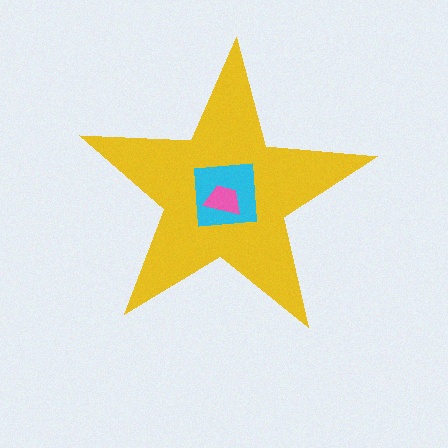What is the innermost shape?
The pink trapezoid.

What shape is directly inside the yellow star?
The cyan square.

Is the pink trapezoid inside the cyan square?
Yes.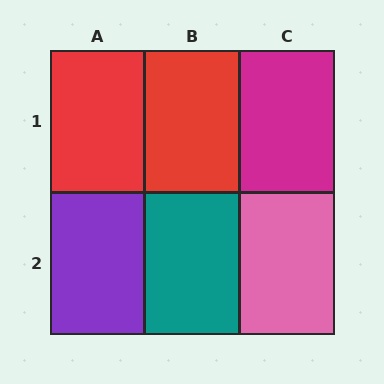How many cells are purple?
1 cell is purple.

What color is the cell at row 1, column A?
Red.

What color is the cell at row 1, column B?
Red.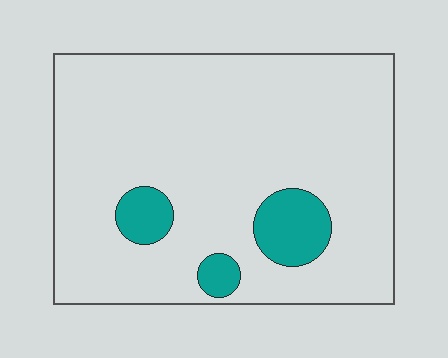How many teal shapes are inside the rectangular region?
3.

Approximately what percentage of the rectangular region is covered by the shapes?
Approximately 10%.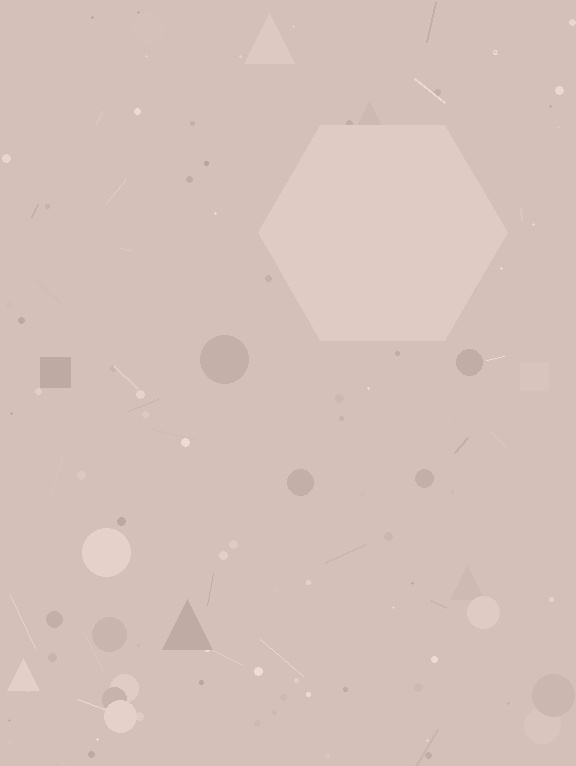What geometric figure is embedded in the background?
A hexagon is embedded in the background.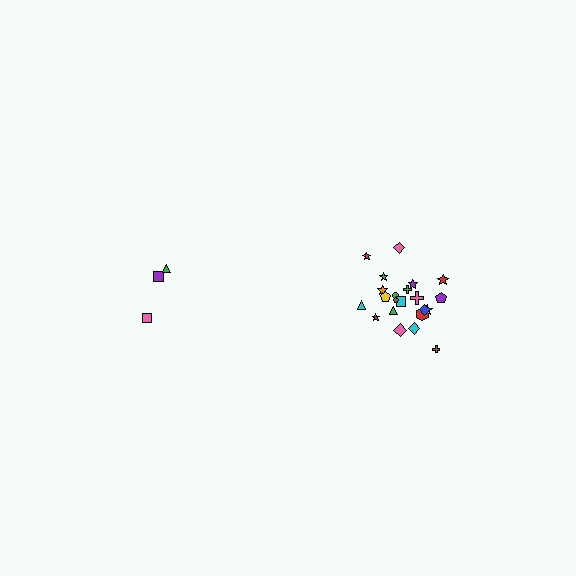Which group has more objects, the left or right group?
The right group.